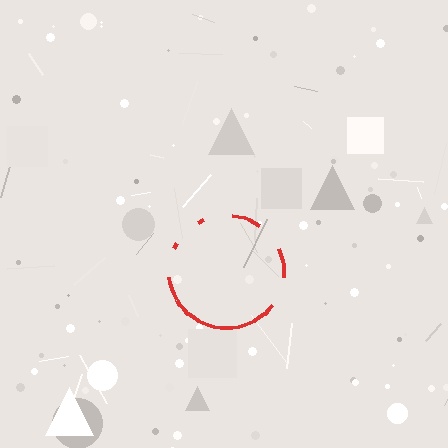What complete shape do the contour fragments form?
The contour fragments form a circle.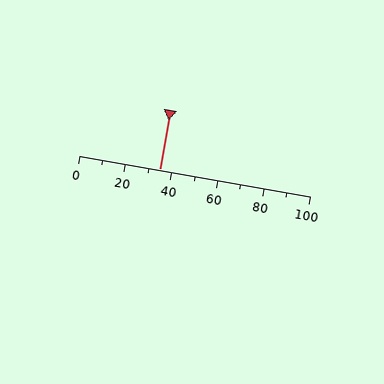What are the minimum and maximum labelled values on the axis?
The axis runs from 0 to 100.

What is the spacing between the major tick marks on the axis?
The major ticks are spaced 20 apart.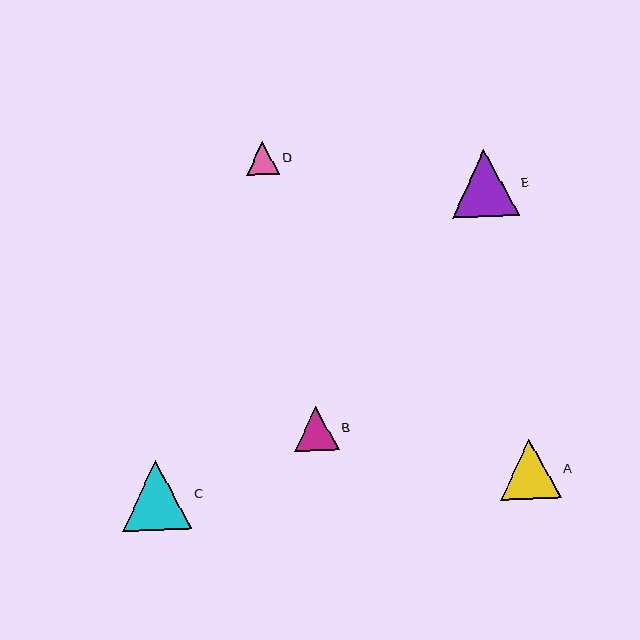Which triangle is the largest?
Triangle C is the largest with a size of approximately 69 pixels.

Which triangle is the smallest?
Triangle D is the smallest with a size of approximately 33 pixels.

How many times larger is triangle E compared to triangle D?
Triangle E is approximately 2.0 times the size of triangle D.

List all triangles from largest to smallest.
From largest to smallest: C, E, A, B, D.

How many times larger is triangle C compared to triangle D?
Triangle C is approximately 2.1 times the size of triangle D.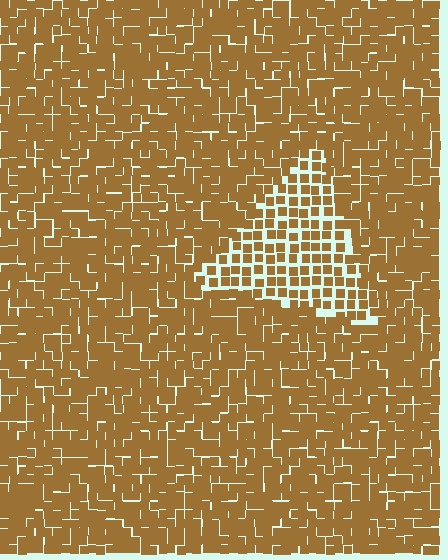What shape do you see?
I see a triangle.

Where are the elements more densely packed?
The elements are more densely packed outside the triangle boundary.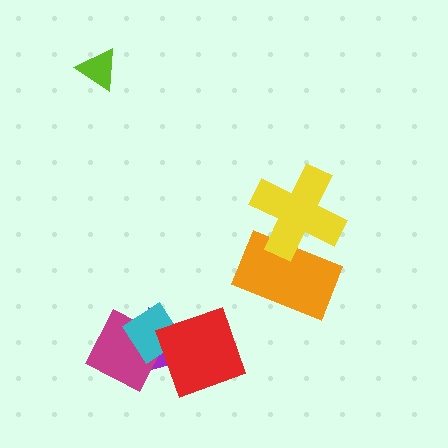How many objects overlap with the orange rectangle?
1 object overlaps with the orange rectangle.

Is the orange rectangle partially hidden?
Yes, it is partially covered by another shape.